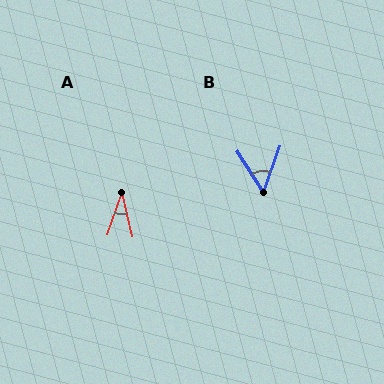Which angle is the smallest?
A, at approximately 33 degrees.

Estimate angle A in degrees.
Approximately 33 degrees.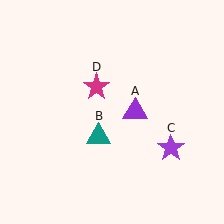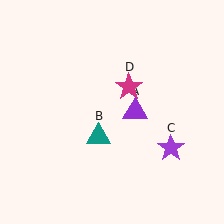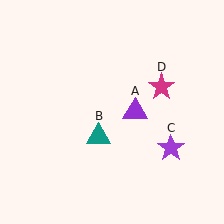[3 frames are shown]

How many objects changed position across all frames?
1 object changed position: magenta star (object D).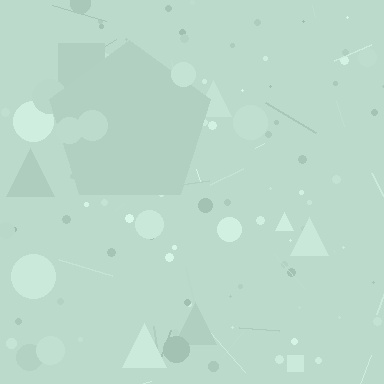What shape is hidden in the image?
A pentagon is hidden in the image.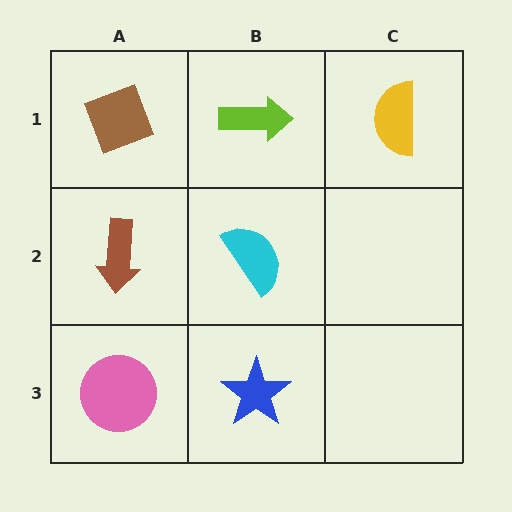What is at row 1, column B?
A lime arrow.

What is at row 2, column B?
A cyan semicircle.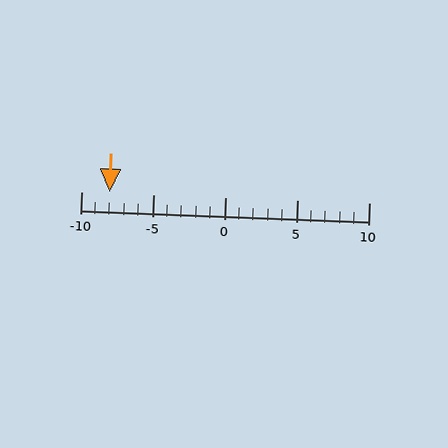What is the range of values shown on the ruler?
The ruler shows values from -10 to 10.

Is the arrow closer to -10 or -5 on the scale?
The arrow is closer to -10.